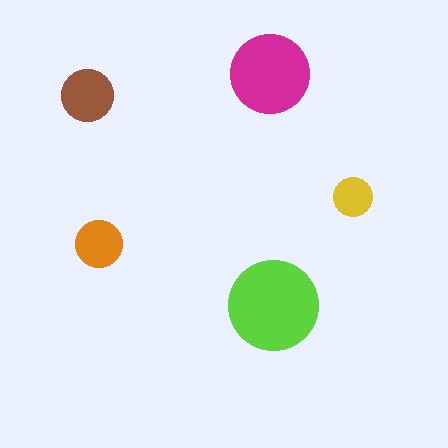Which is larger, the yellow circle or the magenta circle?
The magenta one.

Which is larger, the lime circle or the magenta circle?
The lime one.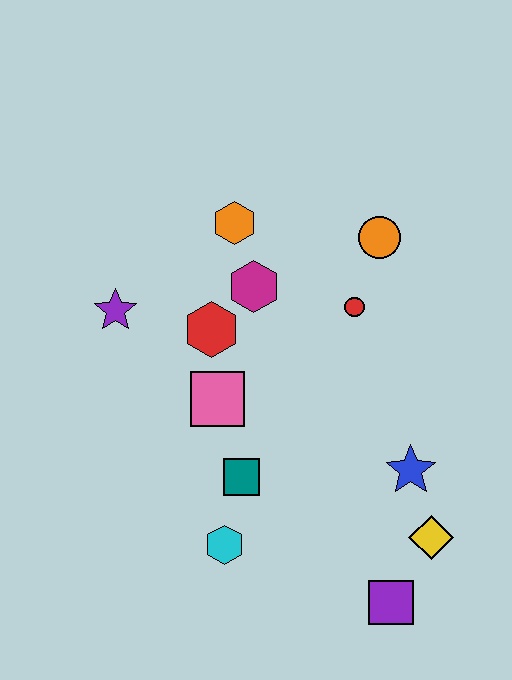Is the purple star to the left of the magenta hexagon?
Yes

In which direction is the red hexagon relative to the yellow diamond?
The red hexagon is to the left of the yellow diamond.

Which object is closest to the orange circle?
The red circle is closest to the orange circle.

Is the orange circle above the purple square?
Yes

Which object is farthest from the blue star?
The purple star is farthest from the blue star.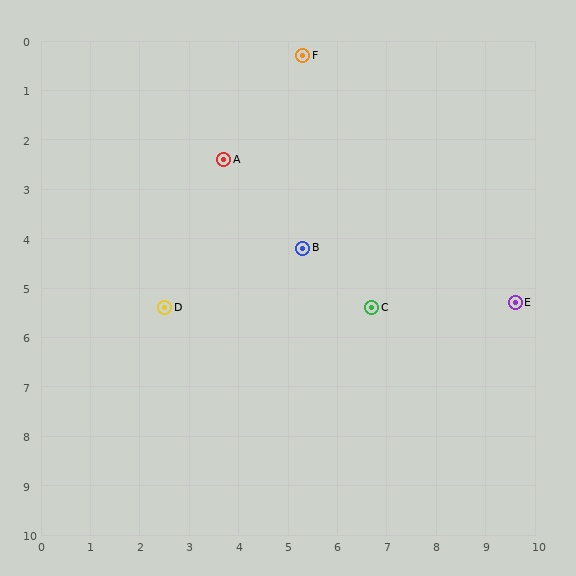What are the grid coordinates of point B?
Point B is at approximately (5.3, 4.2).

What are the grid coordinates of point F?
Point F is at approximately (5.3, 0.3).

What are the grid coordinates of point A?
Point A is at approximately (3.7, 2.4).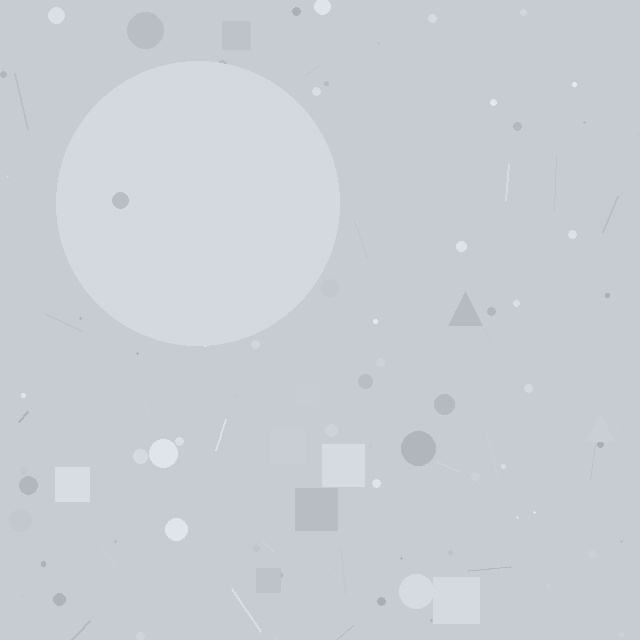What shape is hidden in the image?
A circle is hidden in the image.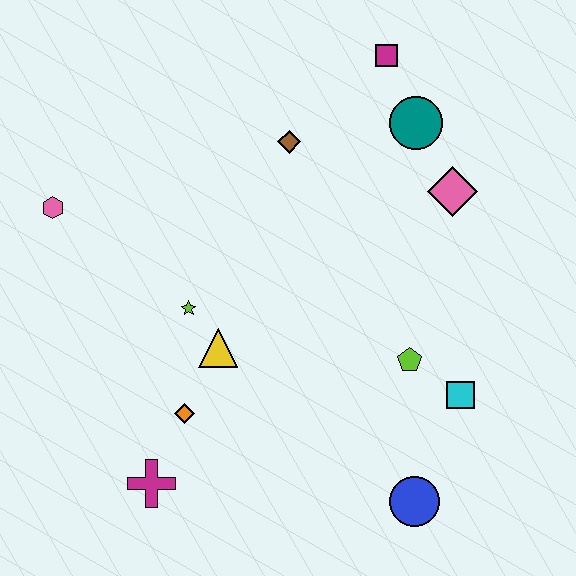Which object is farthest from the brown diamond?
The blue circle is farthest from the brown diamond.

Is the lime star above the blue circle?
Yes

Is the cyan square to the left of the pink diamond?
No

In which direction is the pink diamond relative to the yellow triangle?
The pink diamond is to the right of the yellow triangle.